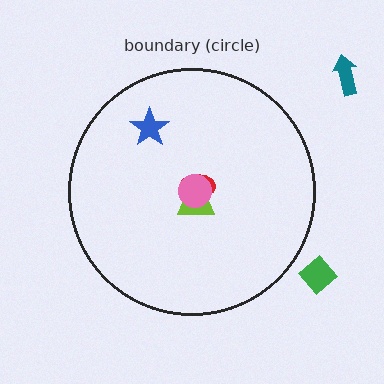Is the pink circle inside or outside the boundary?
Inside.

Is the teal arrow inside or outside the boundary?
Outside.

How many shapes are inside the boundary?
4 inside, 2 outside.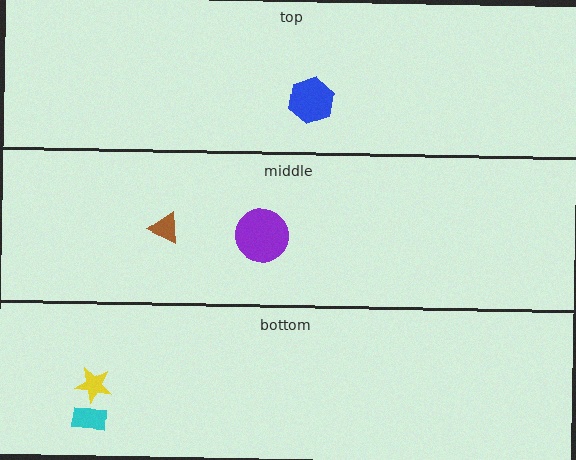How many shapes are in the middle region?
2.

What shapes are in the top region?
The blue hexagon.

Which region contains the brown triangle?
The middle region.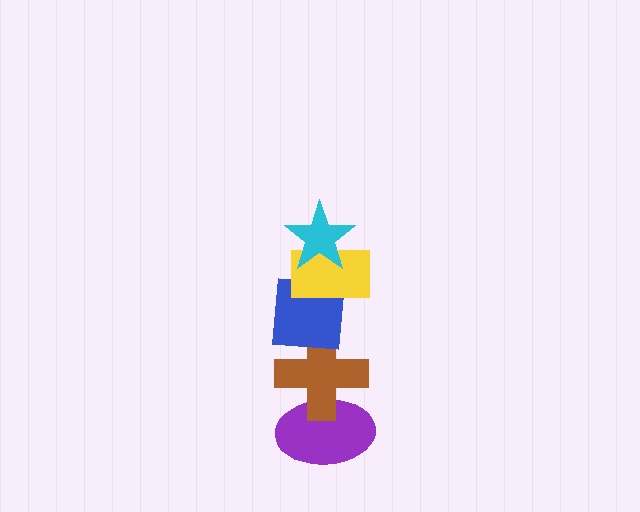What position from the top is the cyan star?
The cyan star is 1st from the top.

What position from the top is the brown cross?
The brown cross is 4th from the top.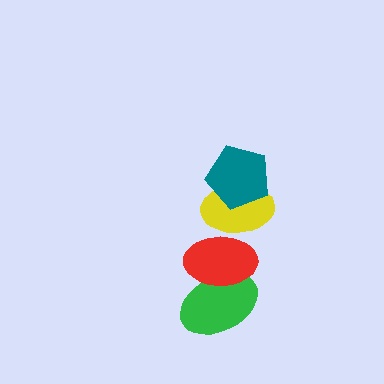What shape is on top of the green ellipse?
The red ellipse is on top of the green ellipse.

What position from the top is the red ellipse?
The red ellipse is 3rd from the top.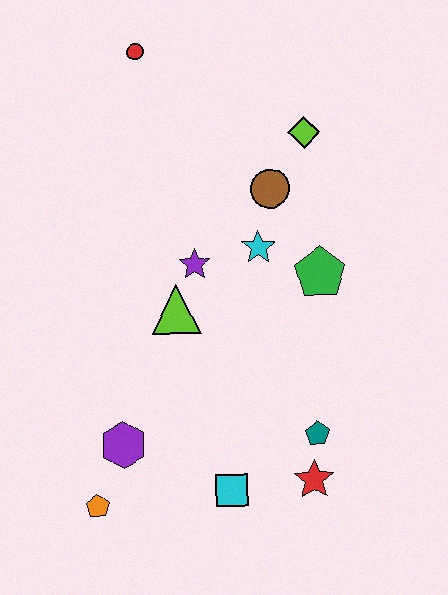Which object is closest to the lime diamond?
The brown circle is closest to the lime diamond.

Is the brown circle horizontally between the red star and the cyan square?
Yes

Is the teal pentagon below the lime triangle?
Yes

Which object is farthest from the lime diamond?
The orange pentagon is farthest from the lime diamond.